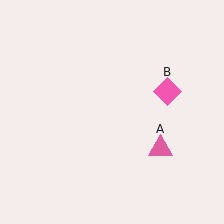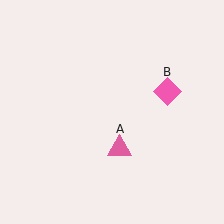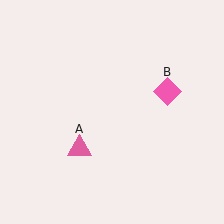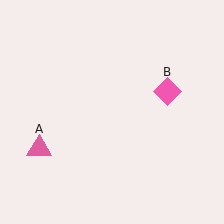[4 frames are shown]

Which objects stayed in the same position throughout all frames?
Pink diamond (object B) remained stationary.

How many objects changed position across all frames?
1 object changed position: pink triangle (object A).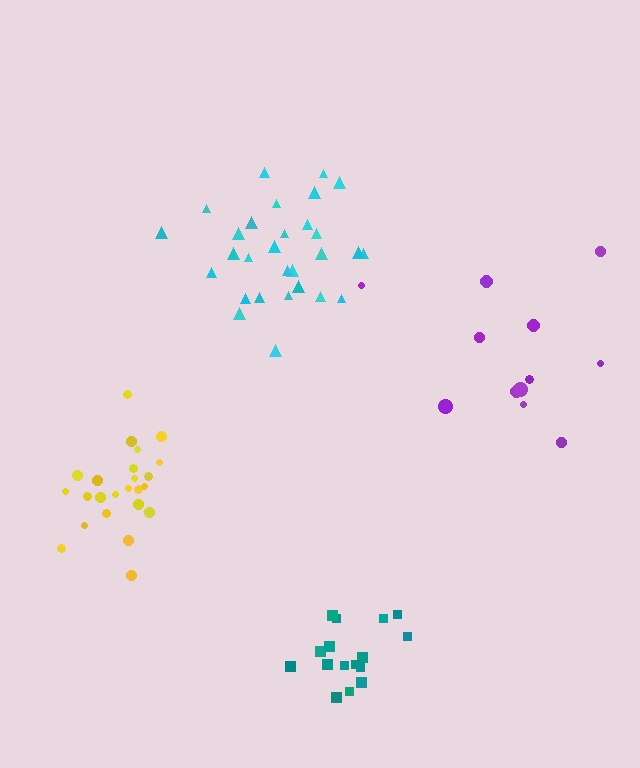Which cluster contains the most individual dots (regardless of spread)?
Cyan (29).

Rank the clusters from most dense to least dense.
yellow, teal, cyan, purple.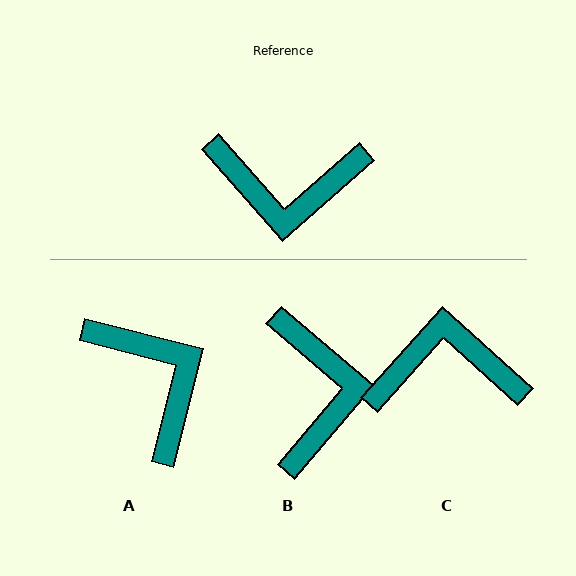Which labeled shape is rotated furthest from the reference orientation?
C, about 173 degrees away.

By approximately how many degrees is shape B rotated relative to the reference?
Approximately 98 degrees counter-clockwise.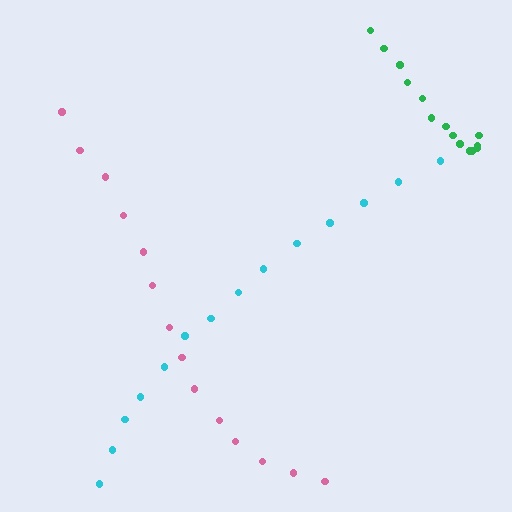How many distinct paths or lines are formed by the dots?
There are 3 distinct paths.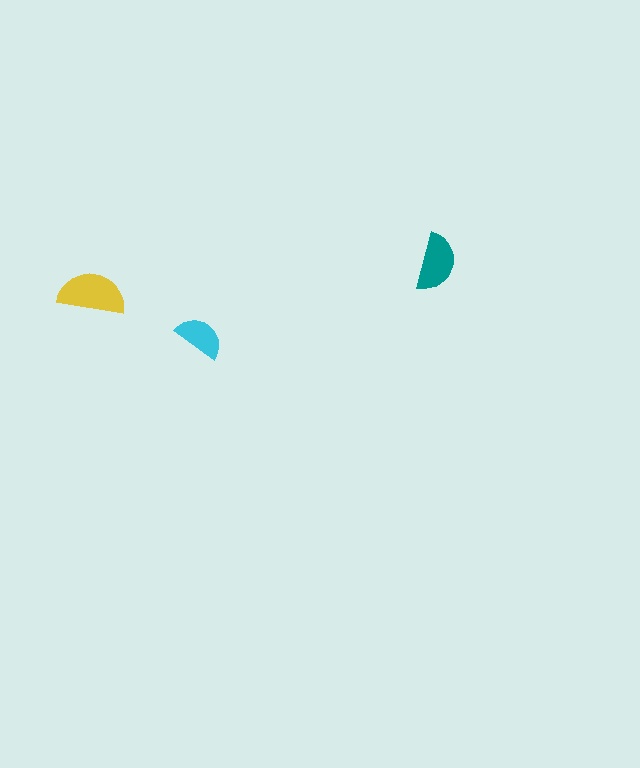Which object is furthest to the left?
The yellow semicircle is leftmost.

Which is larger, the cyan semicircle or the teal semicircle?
The teal one.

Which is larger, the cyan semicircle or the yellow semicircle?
The yellow one.